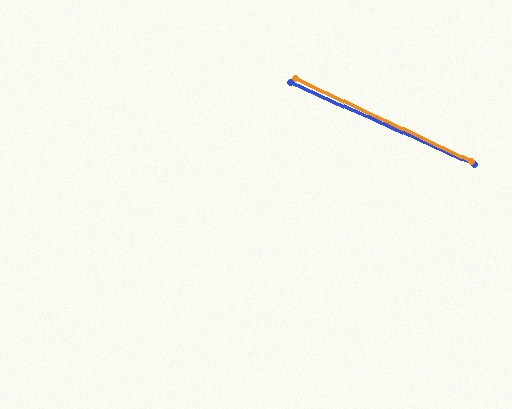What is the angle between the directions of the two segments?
Approximately 1 degree.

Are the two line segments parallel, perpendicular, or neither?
Parallel — their directions differ by only 1.4°.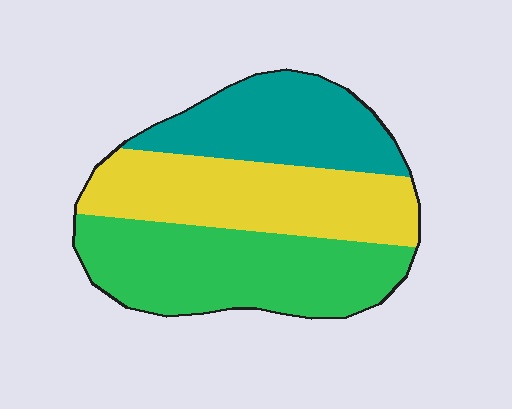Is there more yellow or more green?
Green.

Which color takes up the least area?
Teal, at roughly 25%.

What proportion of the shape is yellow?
Yellow covers about 35% of the shape.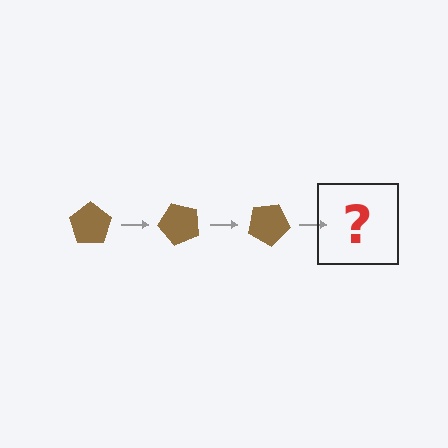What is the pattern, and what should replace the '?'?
The pattern is that the pentagon rotates 50 degrees each step. The '?' should be a brown pentagon rotated 150 degrees.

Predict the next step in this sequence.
The next step is a brown pentagon rotated 150 degrees.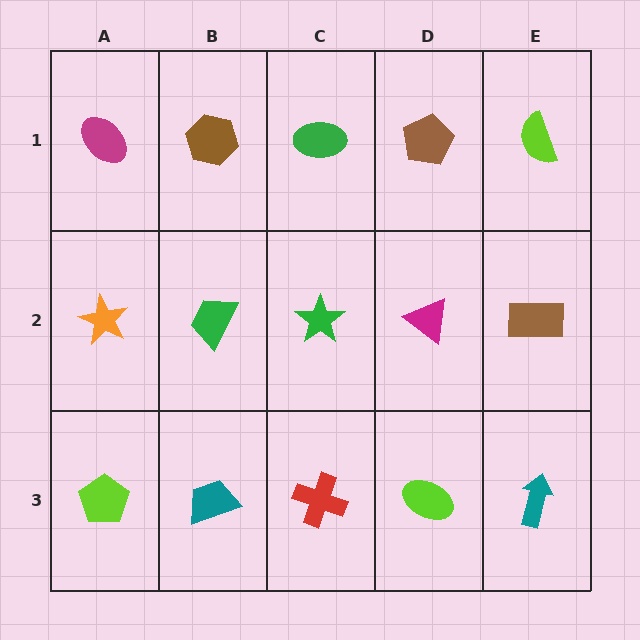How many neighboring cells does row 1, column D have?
3.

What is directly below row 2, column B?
A teal trapezoid.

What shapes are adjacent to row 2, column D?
A brown pentagon (row 1, column D), a lime ellipse (row 3, column D), a green star (row 2, column C), a brown rectangle (row 2, column E).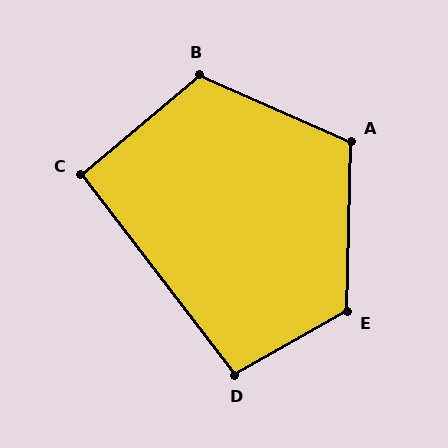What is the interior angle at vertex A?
Approximately 113 degrees (obtuse).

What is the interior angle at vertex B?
Approximately 116 degrees (obtuse).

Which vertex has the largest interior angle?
E, at approximately 120 degrees.